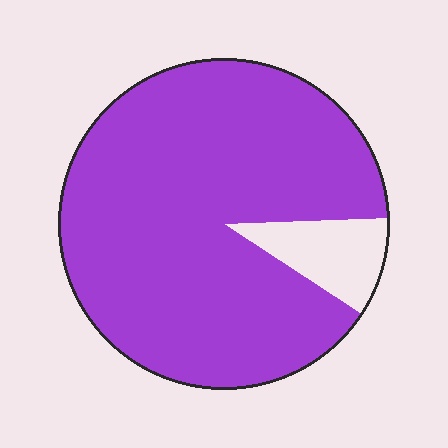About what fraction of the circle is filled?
About nine tenths (9/10).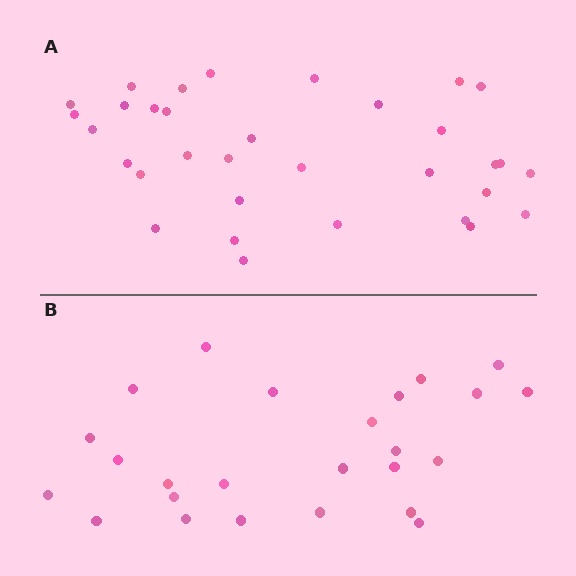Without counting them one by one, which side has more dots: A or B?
Region A (the top region) has more dots.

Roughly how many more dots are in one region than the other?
Region A has roughly 8 or so more dots than region B.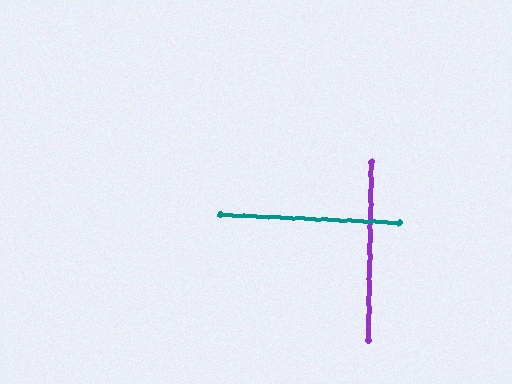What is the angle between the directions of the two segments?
Approximately 89 degrees.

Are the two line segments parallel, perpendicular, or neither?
Perpendicular — they meet at approximately 89°.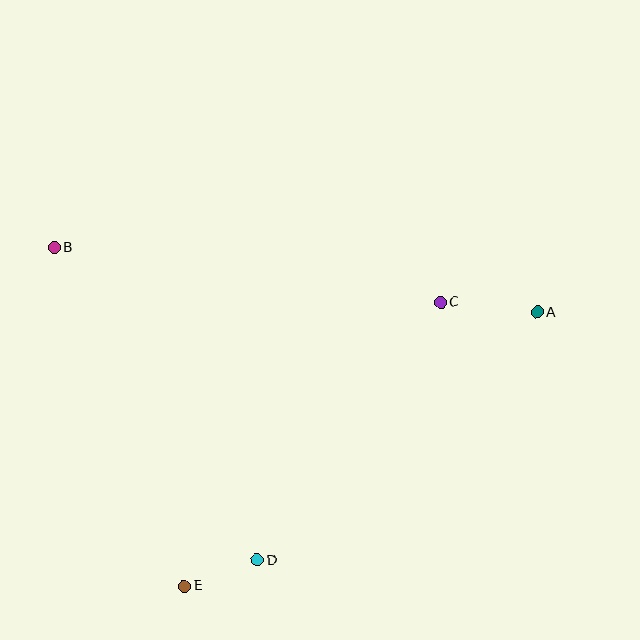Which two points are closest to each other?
Points D and E are closest to each other.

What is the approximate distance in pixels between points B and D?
The distance between B and D is approximately 373 pixels.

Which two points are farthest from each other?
Points A and B are farthest from each other.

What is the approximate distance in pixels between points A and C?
The distance between A and C is approximately 98 pixels.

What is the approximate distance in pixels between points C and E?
The distance between C and E is approximately 382 pixels.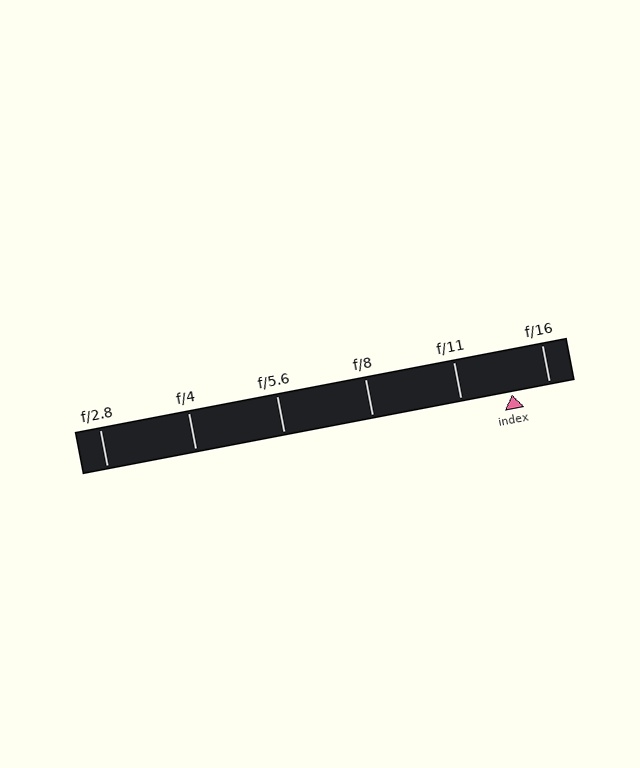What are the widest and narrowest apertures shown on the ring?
The widest aperture shown is f/2.8 and the narrowest is f/16.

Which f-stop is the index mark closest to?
The index mark is closest to f/16.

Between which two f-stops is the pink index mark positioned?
The index mark is between f/11 and f/16.